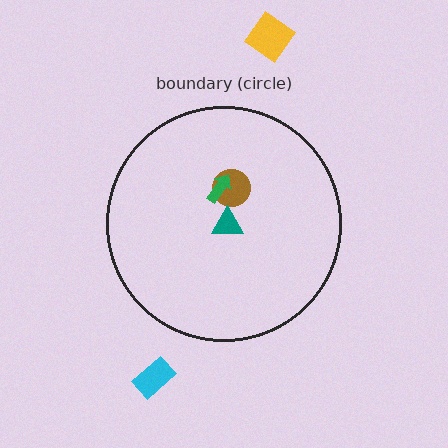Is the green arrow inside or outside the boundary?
Inside.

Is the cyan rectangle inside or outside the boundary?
Outside.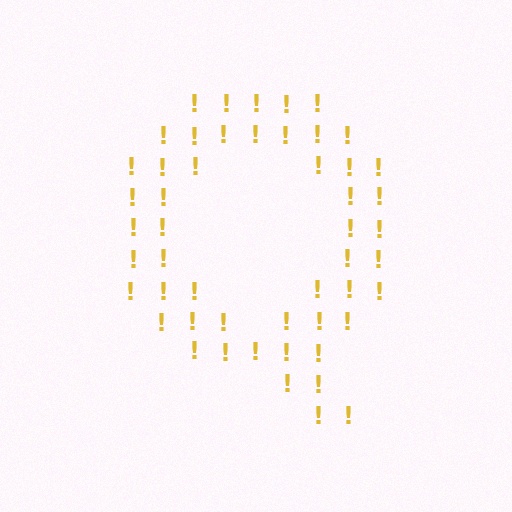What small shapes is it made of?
It is made of small exclamation marks.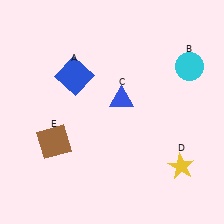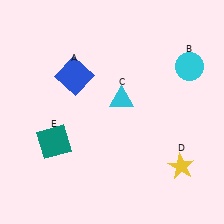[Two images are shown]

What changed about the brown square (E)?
In Image 1, E is brown. In Image 2, it changed to teal.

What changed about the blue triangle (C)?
In Image 1, C is blue. In Image 2, it changed to cyan.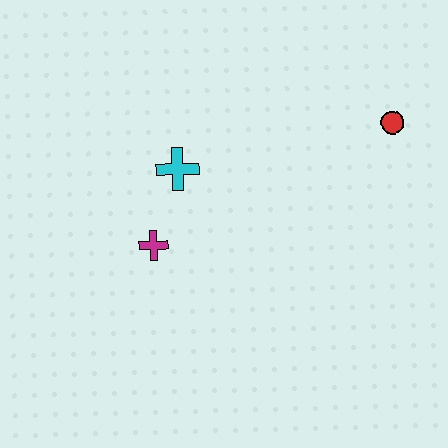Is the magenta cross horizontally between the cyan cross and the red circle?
No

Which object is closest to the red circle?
The cyan cross is closest to the red circle.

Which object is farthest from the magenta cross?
The red circle is farthest from the magenta cross.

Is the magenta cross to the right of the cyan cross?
No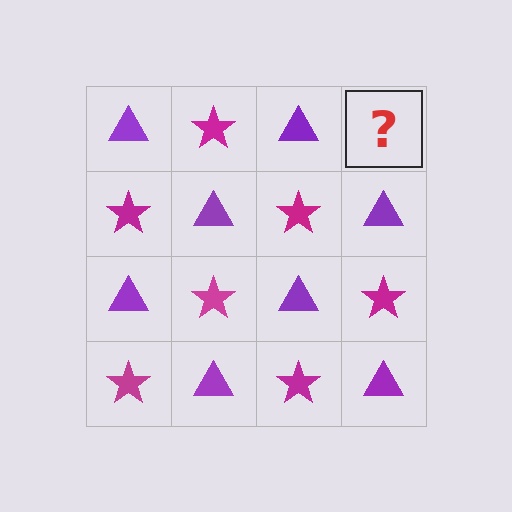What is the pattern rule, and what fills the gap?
The rule is that it alternates purple triangle and magenta star in a checkerboard pattern. The gap should be filled with a magenta star.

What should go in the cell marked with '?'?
The missing cell should contain a magenta star.